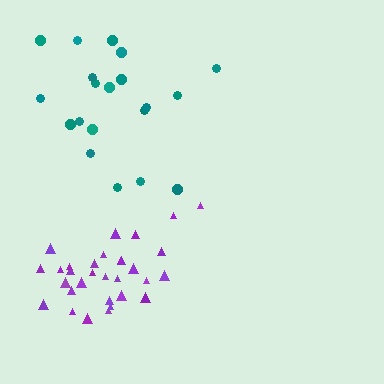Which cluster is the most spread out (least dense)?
Teal.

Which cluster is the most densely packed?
Purple.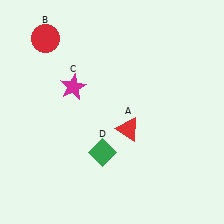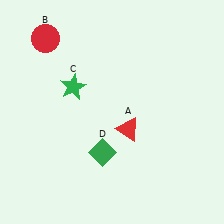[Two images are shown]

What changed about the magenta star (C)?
In Image 1, C is magenta. In Image 2, it changed to green.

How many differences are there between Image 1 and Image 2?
There is 1 difference between the two images.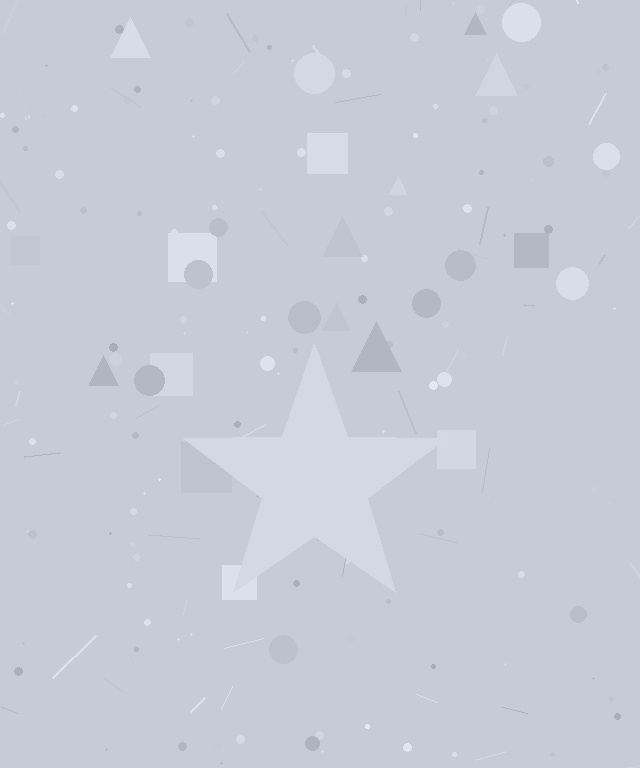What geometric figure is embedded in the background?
A star is embedded in the background.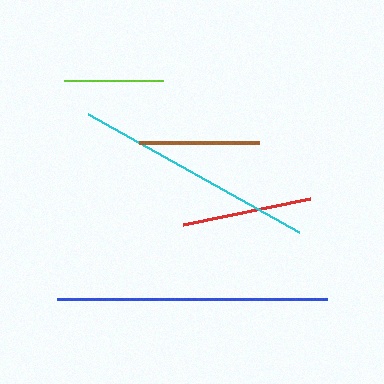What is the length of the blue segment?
The blue segment is approximately 270 pixels long.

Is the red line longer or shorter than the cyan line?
The cyan line is longer than the red line.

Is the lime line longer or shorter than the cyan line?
The cyan line is longer than the lime line.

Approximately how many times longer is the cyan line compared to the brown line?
The cyan line is approximately 2.0 times the length of the brown line.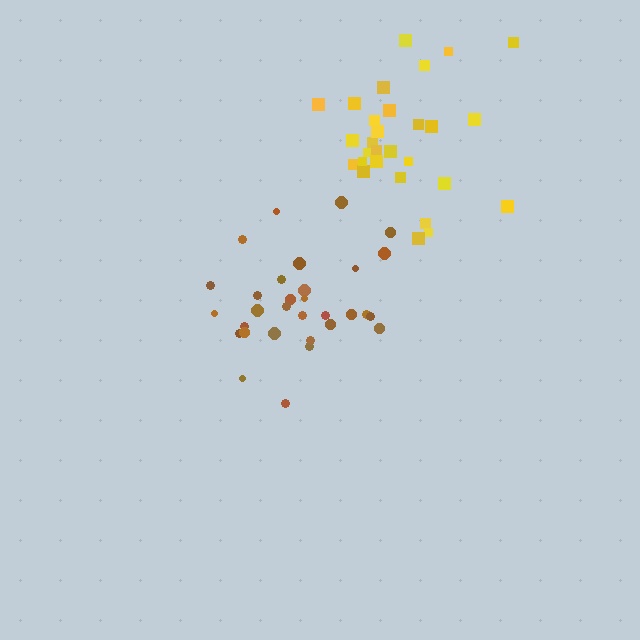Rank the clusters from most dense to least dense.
brown, yellow.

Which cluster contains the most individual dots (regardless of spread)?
Brown (31).